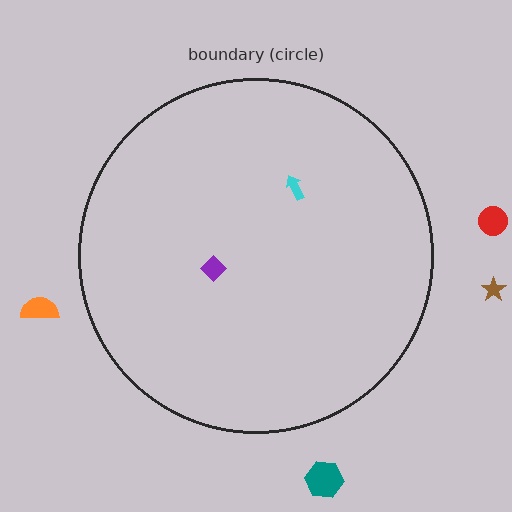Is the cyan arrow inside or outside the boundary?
Inside.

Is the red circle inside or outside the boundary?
Outside.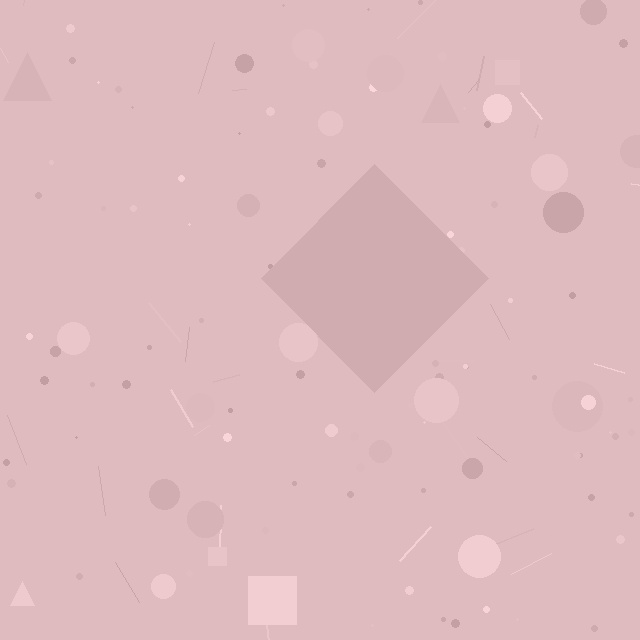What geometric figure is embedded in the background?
A diamond is embedded in the background.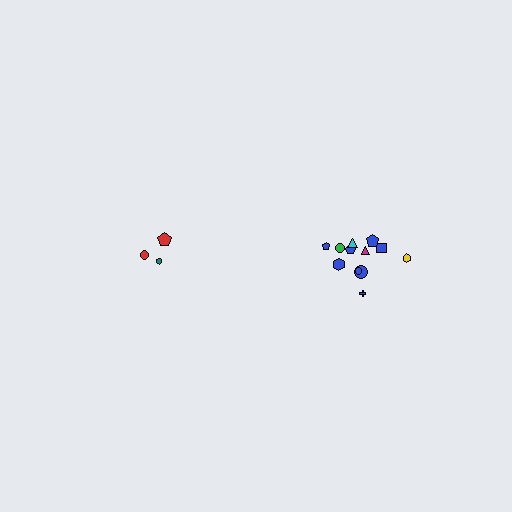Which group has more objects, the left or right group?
The right group.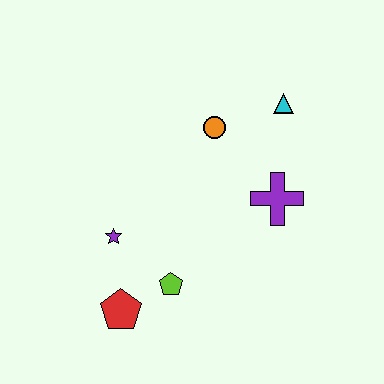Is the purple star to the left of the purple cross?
Yes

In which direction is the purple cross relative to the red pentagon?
The purple cross is to the right of the red pentagon.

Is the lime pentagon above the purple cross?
No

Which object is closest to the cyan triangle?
The orange circle is closest to the cyan triangle.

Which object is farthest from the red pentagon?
The cyan triangle is farthest from the red pentagon.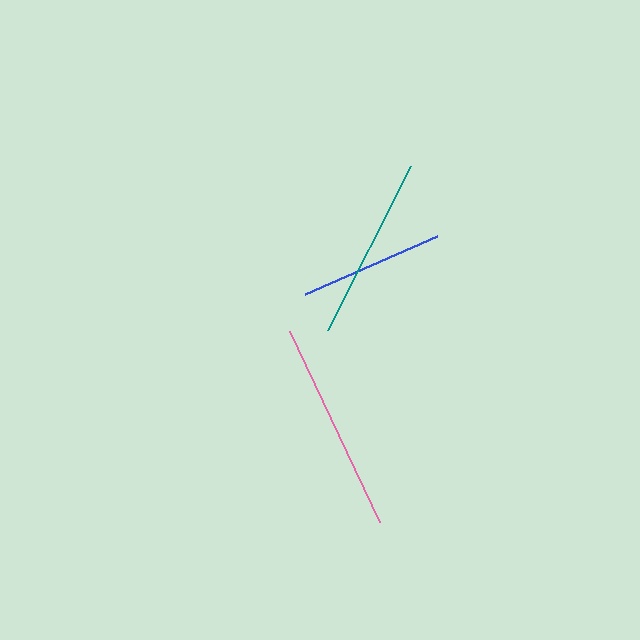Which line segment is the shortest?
The blue line is the shortest at approximately 144 pixels.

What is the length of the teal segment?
The teal segment is approximately 184 pixels long.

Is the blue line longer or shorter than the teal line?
The teal line is longer than the blue line.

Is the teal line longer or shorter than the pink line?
The pink line is longer than the teal line.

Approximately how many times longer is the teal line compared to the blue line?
The teal line is approximately 1.3 times the length of the blue line.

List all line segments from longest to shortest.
From longest to shortest: pink, teal, blue.